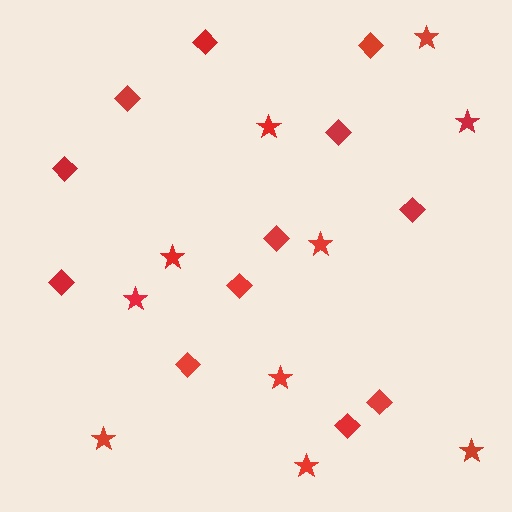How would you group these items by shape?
There are 2 groups: one group of diamonds (12) and one group of stars (10).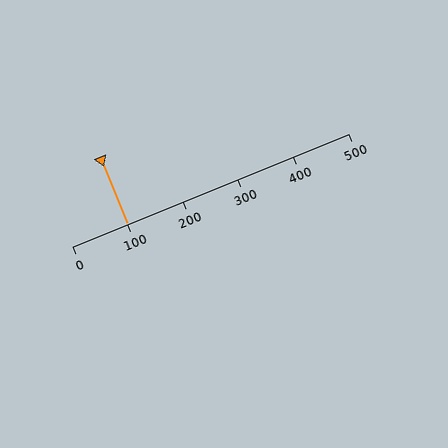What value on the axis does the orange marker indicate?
The marker indicates approximately 100.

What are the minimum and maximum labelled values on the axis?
The axis runs from 0 to 500.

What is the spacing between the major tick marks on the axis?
The major ticks are spaced 100 apart.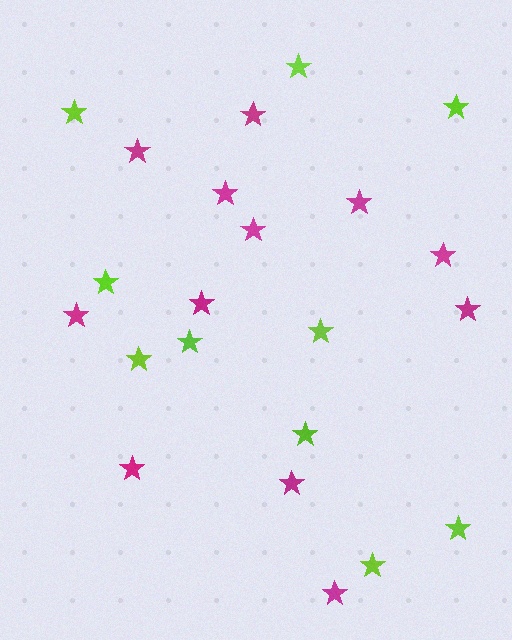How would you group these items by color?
There are 2 groups: one group of lime stars (10) and one group of magenta stars (12).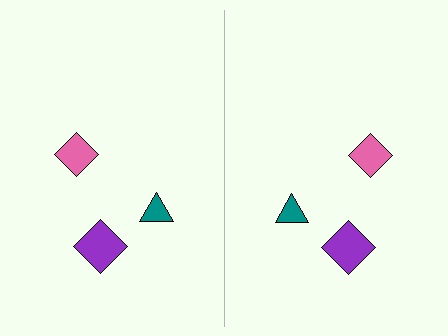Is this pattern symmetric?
Yes, this pattern has bilateral (reflection) symmetry.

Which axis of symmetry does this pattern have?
The pattern has a vertical axis of symmetry running through the center of the image.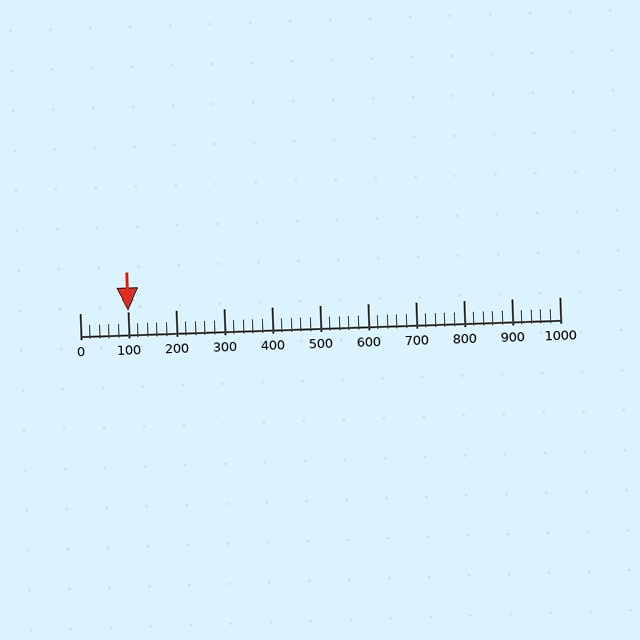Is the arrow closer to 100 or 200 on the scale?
The arrow is closer to 100.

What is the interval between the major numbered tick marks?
The major tick marks are spaced 100 units apart.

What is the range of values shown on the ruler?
The ruler shows values from 0 to 1000.